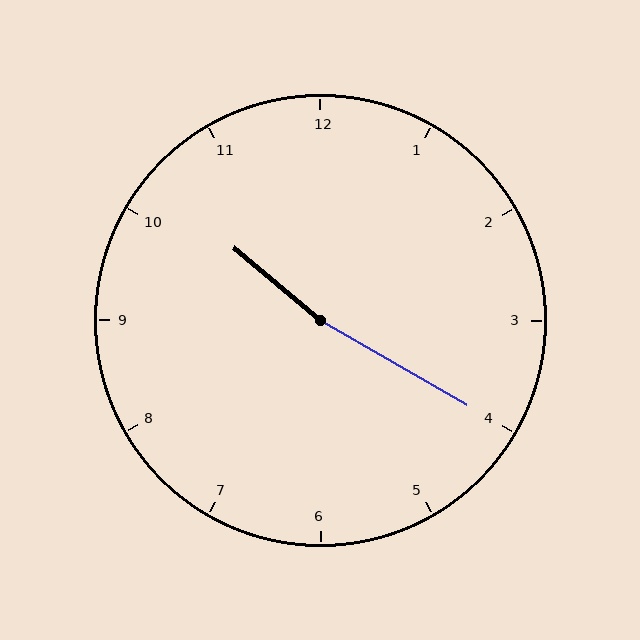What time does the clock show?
10:20.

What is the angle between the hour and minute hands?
Approximately 170 degrees.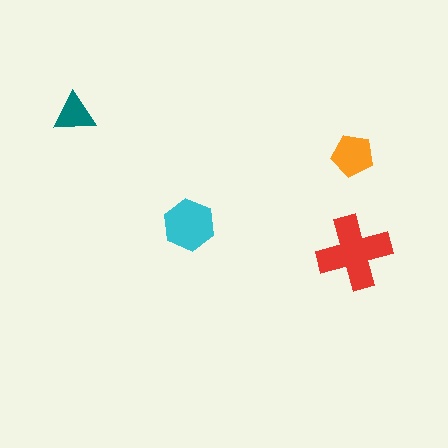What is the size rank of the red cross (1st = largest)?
1st.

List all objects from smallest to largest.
The teal triangle, the orange pentagon, the cyan hexagon, the red cross.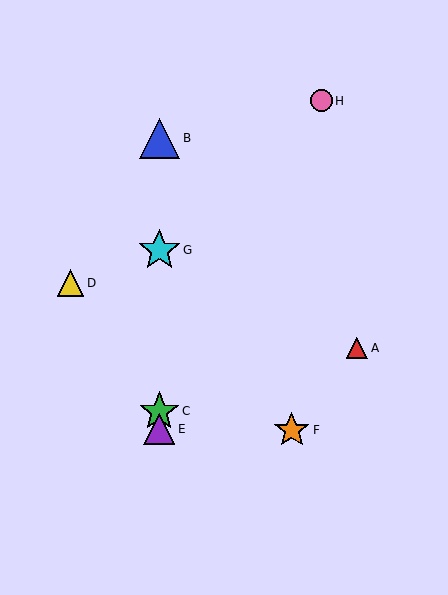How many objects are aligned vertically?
4 objects (B, C, E, G) are aligned vertically.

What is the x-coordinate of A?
Object A is at x≈357.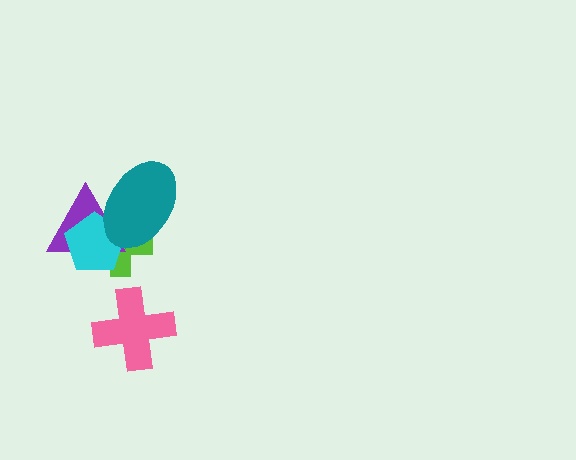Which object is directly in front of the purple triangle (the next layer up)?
The cyan pentagon is directly in front of the purple triangle.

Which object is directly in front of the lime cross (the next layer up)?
The purple triangle is directly in front of the lime cross.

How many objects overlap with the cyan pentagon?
3 objects overlap with the cyan pentagon.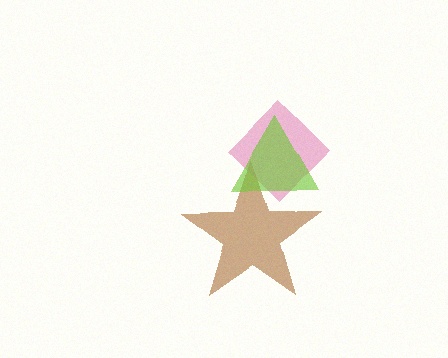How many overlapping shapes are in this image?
There are 3 overlapping shapes in the image.